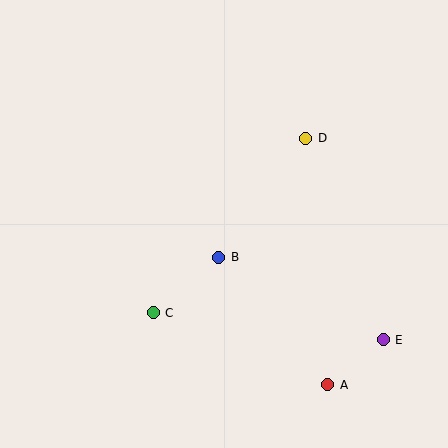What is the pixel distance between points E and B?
The distance between E and B is 184 pixels.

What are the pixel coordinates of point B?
Point B is at (219, 257).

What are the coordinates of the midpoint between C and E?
The midpoint between C and E is at (268, 326).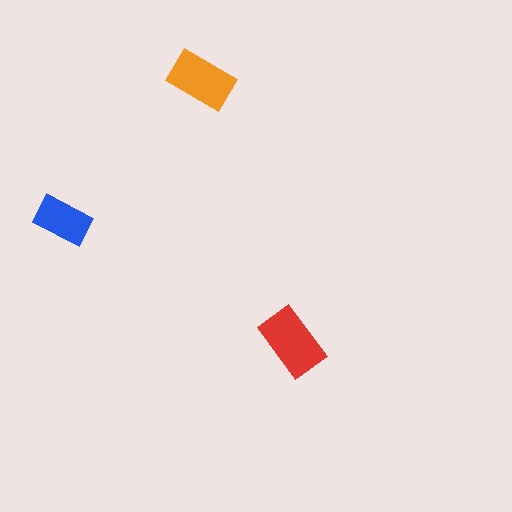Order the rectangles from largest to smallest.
the red one, the orange one, the blue one.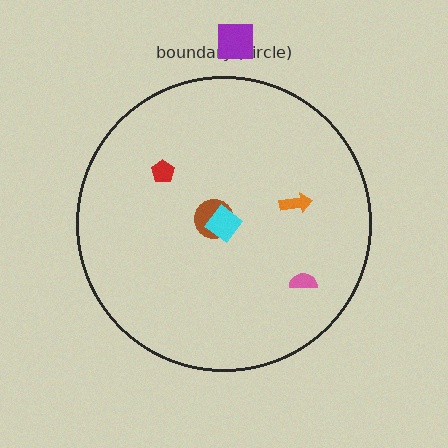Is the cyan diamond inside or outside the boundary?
Inside.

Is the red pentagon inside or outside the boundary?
Inside.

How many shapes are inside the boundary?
5 inside, 1 outside.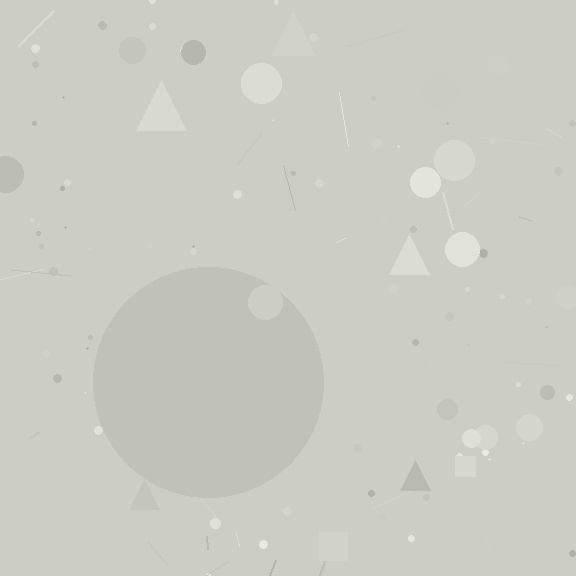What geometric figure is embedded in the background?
A circle is embedded in the background.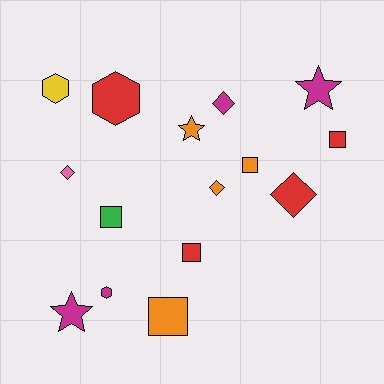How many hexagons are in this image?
There are 3 hexagons.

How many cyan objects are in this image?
There are no cyan objects.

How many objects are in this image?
There are 15 objects.